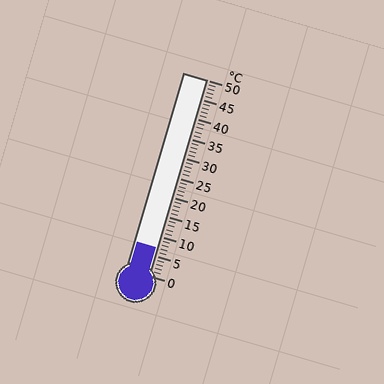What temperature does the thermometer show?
The thermometer shows approximately 7°C.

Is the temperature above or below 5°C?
The temperature is above 5°C.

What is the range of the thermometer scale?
The thermometer scale ranges from 0°C to 50°C.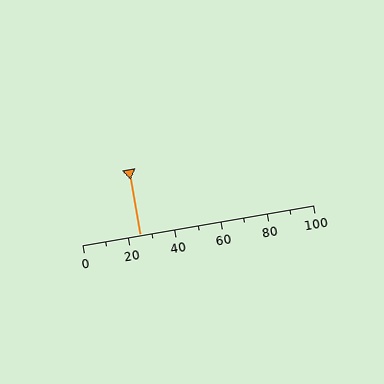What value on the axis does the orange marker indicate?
The marker indicates approximately 25.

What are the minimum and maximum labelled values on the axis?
The axis runs from 0 to 100.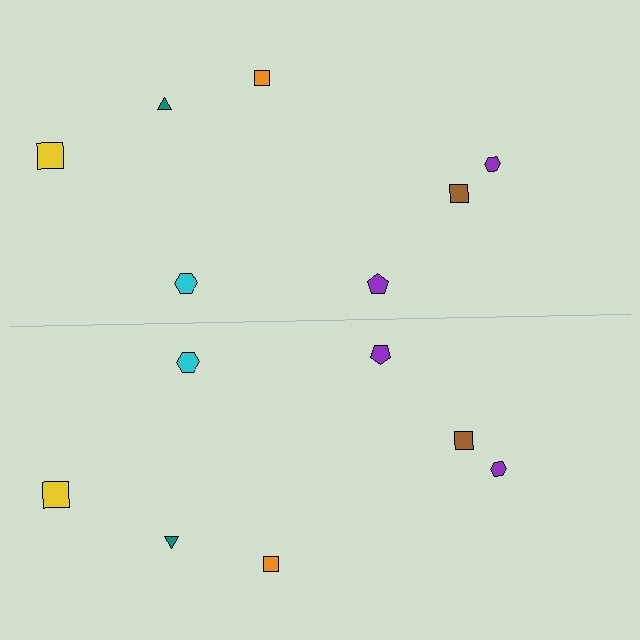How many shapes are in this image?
There are 14 shapes in this image.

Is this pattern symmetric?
Yes, this pattern has bilateral (reflection) symmetry.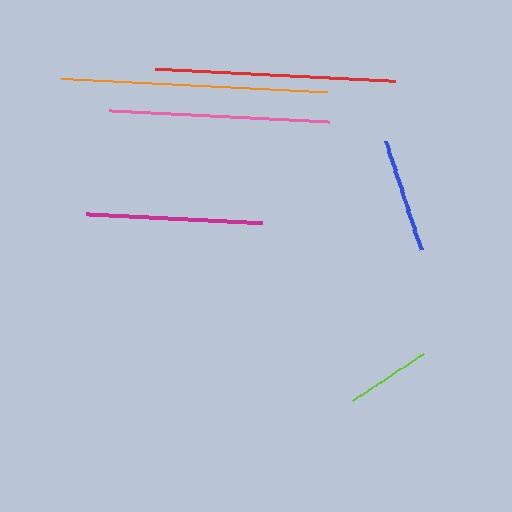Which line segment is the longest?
The orange line is the longest at approximately 268 pixels.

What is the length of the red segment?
The red segment is approximately 240 pixels long.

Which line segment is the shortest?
The lime line is the shortest at approximately 86 pixels.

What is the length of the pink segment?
The pink segment is approximately 220 pixels long.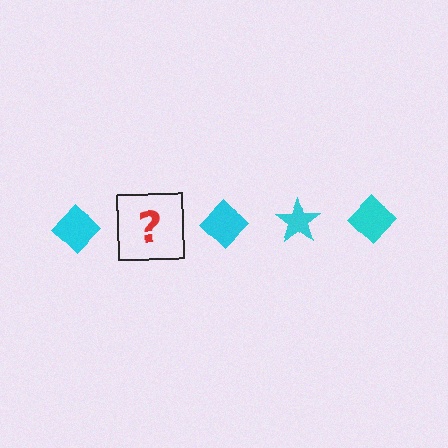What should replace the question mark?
The question mark should be replaced with a cyan star.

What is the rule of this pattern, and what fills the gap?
The rule is that the pattern cycles through diamond, star shapes in cyan. The gap should be filled with a cyan star.